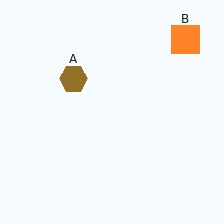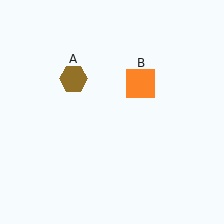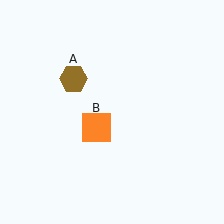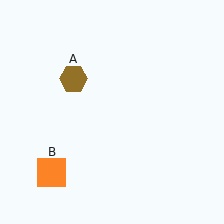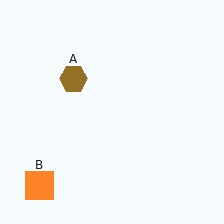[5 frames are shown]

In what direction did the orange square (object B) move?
The orange square (object B) moved down and to the left.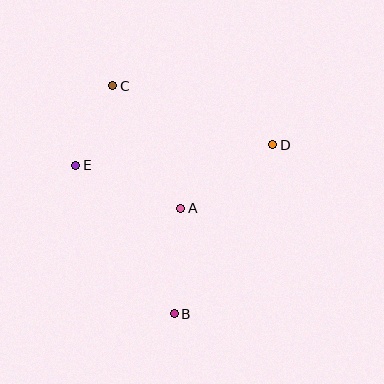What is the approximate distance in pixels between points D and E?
The distance between D and E is approximately 198 pixels.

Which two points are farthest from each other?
Points B and C are farthest from each other.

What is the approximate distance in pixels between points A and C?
The distance between A and C is approximately 140 pixels.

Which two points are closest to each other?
Points C and E are closest to each other.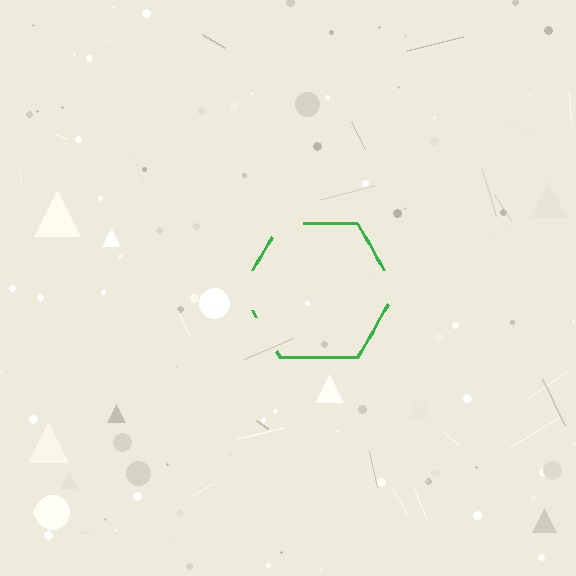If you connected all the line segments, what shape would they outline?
They would outline a hexagon.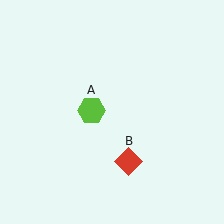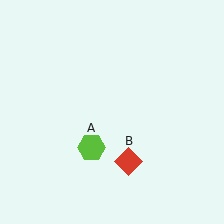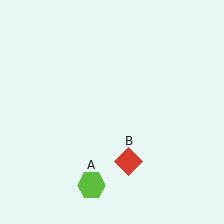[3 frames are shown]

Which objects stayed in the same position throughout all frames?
Red diamond (object B) remained stationary.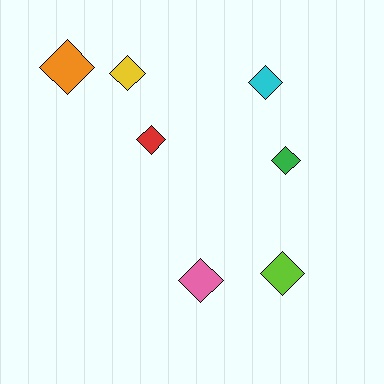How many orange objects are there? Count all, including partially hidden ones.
There is 1 orange object.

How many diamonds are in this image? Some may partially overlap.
There are 7 diamonds.